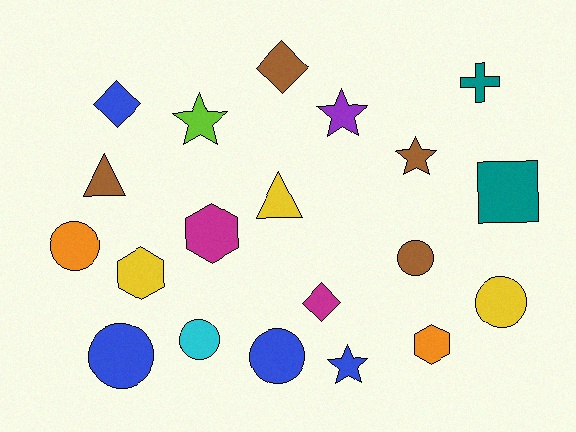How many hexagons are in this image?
There are 3 hexagons.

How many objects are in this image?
There are 20 objects.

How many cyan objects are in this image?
There is 1 cyan object.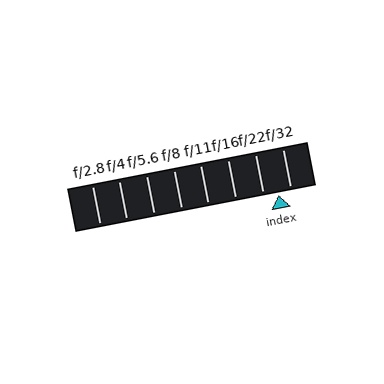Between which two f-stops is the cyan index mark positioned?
The index mark is between f/22 and f/32.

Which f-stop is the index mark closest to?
The index mark is closest to f/32.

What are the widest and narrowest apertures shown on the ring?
The widest aperture shown is f/2.8 and the narrowest is f/32.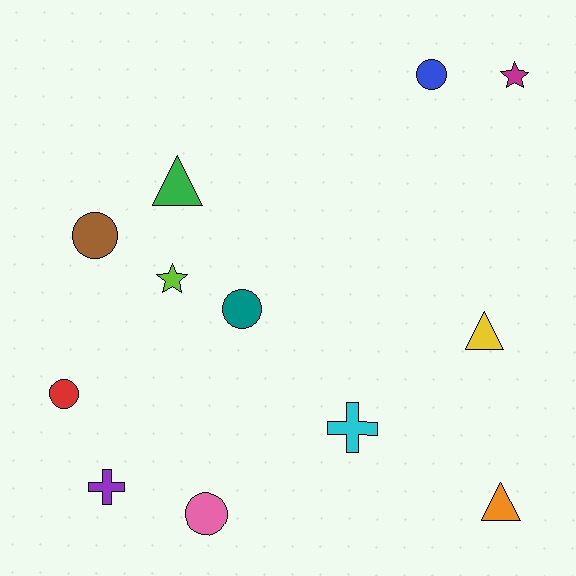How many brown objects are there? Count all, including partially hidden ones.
There is 1 brown object.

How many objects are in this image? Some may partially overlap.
There are 12 objects.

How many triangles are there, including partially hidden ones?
There are 3 triangles.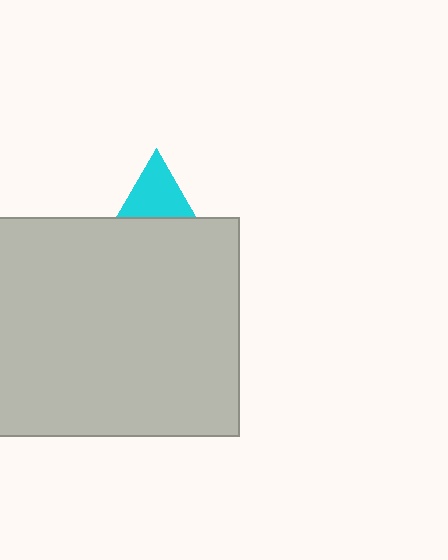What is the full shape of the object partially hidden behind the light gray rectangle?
The partially hidden object is a cyan triangle.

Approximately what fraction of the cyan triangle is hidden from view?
Roughly 65% of the cyan triangle is hidden behind the light gray rectangle.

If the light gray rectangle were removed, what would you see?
You would see the complete cyan triangle.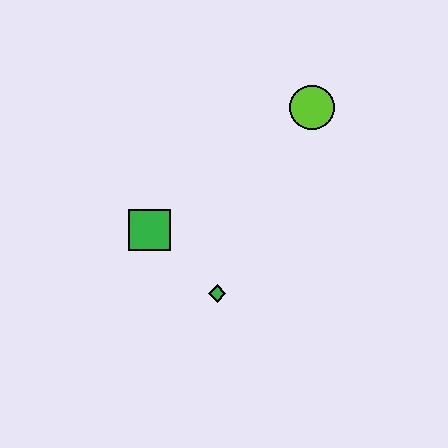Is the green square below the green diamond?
No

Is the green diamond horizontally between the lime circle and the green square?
Yes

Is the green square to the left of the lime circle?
Yes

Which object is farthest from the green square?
The lime circle is farthest from the green square.